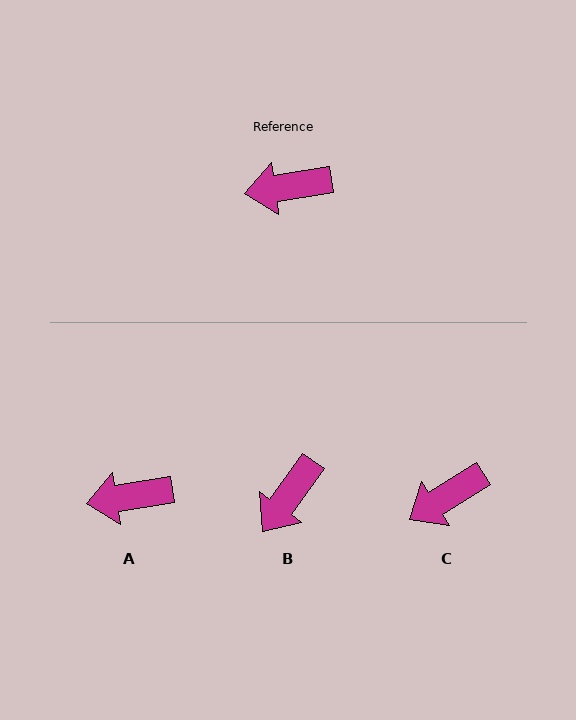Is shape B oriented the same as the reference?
No, it is off by about 46 degrees.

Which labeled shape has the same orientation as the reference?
A.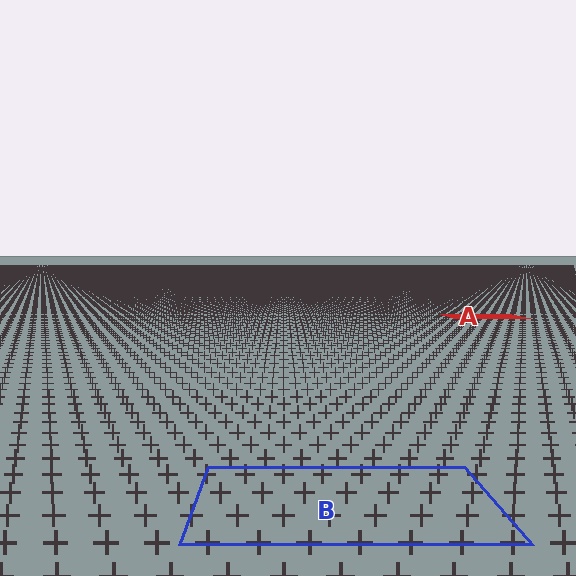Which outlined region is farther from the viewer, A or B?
Region A is farther from the viewer — the texture elements inside it appear smaller and more densely packed.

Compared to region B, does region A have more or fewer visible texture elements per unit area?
Region A has more texture elements per unit area — they are packed more densely because it is farther away.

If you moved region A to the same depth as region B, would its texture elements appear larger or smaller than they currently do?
They would appear larger. At a closer depth, the same texture elements are projected at a bigger on-screen size.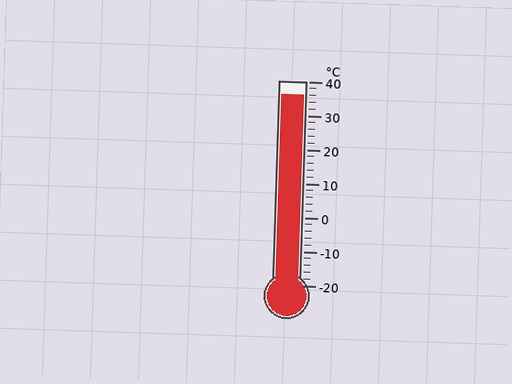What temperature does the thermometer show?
The thermometer shows approximately 36°C.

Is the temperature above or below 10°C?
The temperature is above 10°C.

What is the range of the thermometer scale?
The thermometer scale ranges from -20°C to 40°C.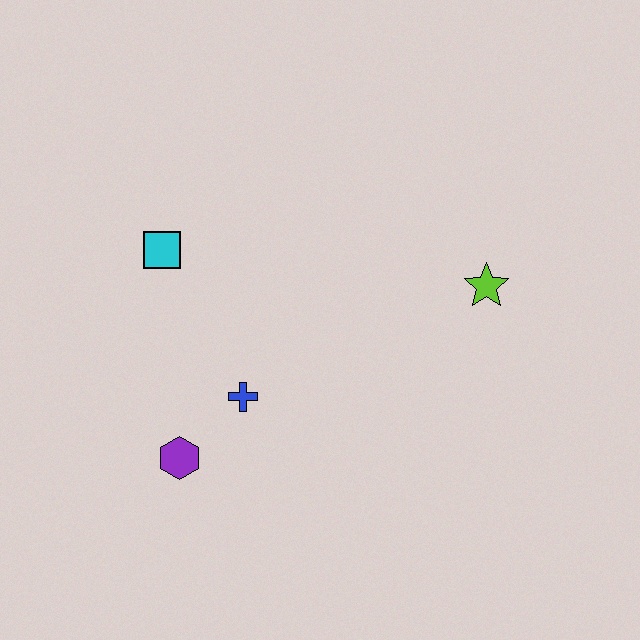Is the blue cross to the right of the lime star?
No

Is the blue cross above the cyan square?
No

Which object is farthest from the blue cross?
The lime star is farthest from the blue cross.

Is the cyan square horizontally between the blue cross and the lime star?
No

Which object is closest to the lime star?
The blue cross is closest to the lime star.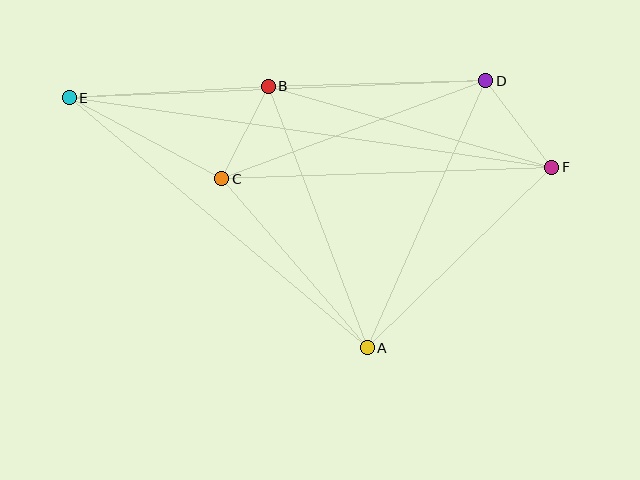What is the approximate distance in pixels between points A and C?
The distance between A and C is approximately 223 pixels.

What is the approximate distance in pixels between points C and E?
The distance between C and E is approximately 173 pixels.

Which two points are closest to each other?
Points B and C are closest to each other.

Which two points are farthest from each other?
Points E and F are farthest from each other.